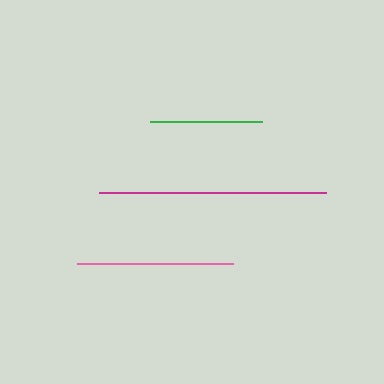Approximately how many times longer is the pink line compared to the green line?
The pink line is approximately 1.4 times the length of the green line.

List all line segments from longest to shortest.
From longest to shortest: magenta, pink, green.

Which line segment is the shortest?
The green line is the shortest at approximately 112 pixels.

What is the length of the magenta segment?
The magenta segment is approximately 227 pixels long.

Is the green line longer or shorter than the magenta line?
The magenta line is longer than the green line.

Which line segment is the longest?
The magenta line is the longest at approximately 227 pixels.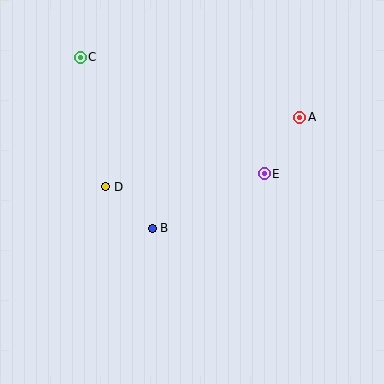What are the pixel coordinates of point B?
Point B is at (152, 228).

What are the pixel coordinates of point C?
Point C is at (80, 57).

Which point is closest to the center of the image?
Point B at (152, 228) is closest to the center.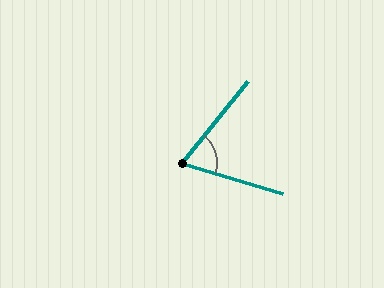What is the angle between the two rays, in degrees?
Approximately 68 degrees.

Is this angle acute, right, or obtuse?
It is acute.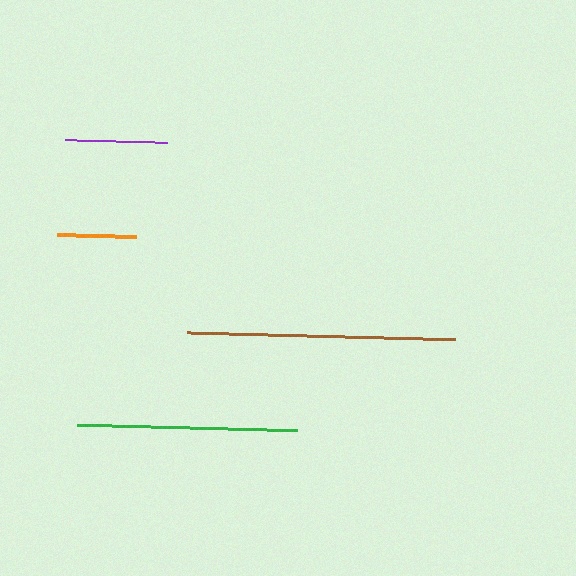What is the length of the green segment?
The green segment is approximately 219 pixels long.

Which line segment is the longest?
The brown line is the longest at approximately 268 pixels.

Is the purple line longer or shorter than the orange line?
The purple line is longer than the orange line.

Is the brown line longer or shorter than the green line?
The brown line is longer than the green line.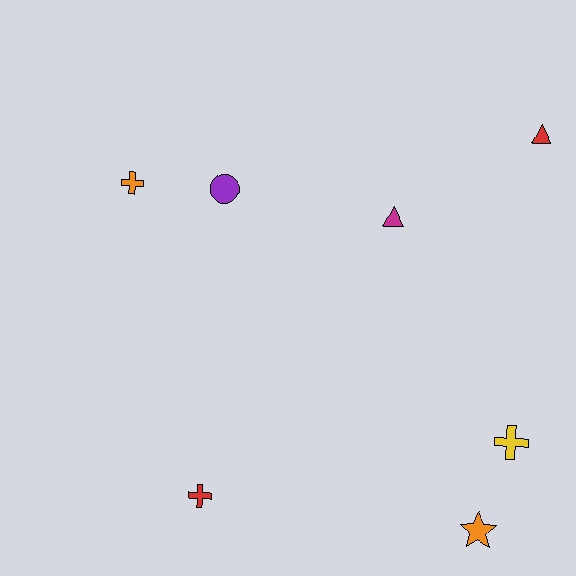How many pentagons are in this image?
There are no pentagons.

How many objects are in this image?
There are 7 objects.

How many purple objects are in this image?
There is 1 purple object.